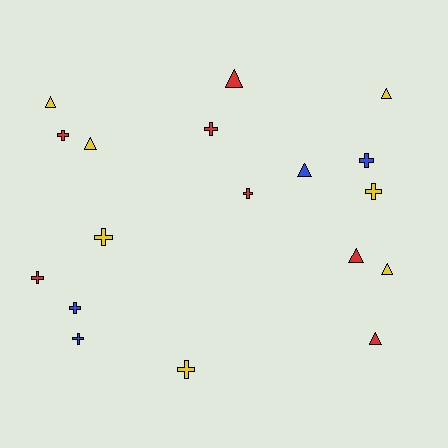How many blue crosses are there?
There are 3 blue crosses.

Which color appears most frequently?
Yellow, with 7 objects.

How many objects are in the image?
There are 18 objects.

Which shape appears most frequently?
Cross, with 10 objects.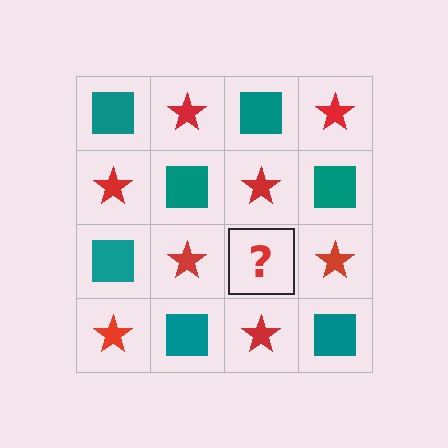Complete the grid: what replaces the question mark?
The question mark should be replaced with a teal square.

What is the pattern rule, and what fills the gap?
The rule is that it alternates teal square and red star in a checkerboard pattern. The gap should be filled with a teal square.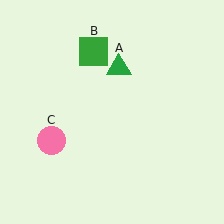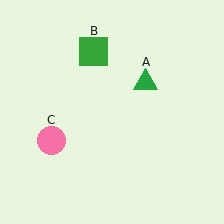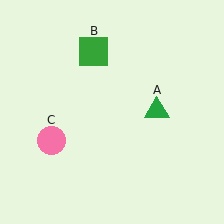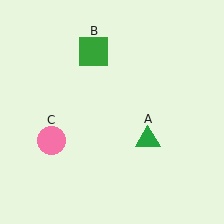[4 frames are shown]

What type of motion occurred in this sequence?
The green triangle (object A) rotated clockwise around the center of the scene.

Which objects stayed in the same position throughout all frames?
Green square (object B) and pink circle (object C) remained stationary.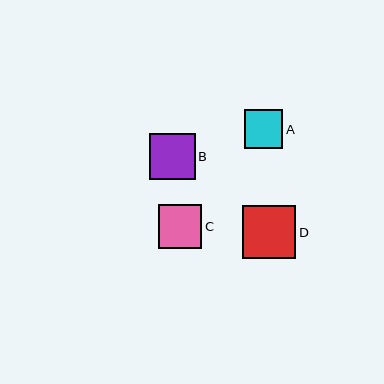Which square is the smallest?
Square A is the smallest with a size of approximately 39 pixels.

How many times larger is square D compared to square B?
Square D is approximately 1.2 times the size of square B.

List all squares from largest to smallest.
From largest to smallest: D, B, C, A.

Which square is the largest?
Square D is the largest with a size of approximately 53 pixels.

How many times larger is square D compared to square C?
Square D is approximately 1.2 times the size of square C.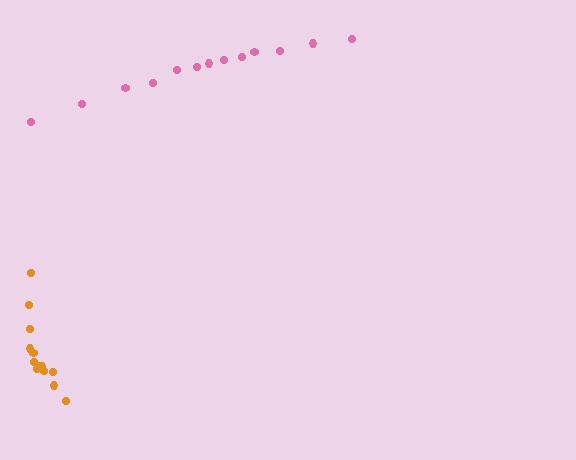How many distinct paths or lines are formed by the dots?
There are 2 distinct paths.